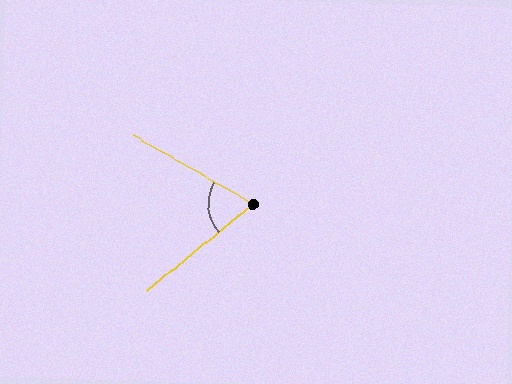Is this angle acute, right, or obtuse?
It is acute.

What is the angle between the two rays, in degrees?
Approximately 69 degrees.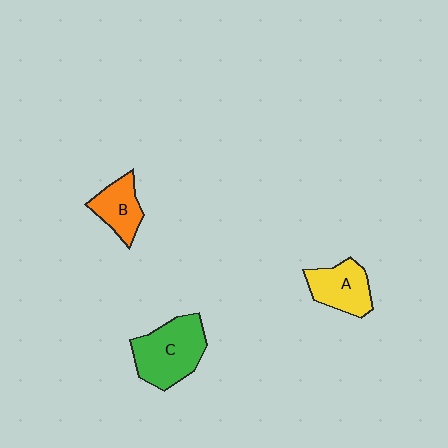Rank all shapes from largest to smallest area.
From largest to smallest: C (green), A (yellow), B (orange).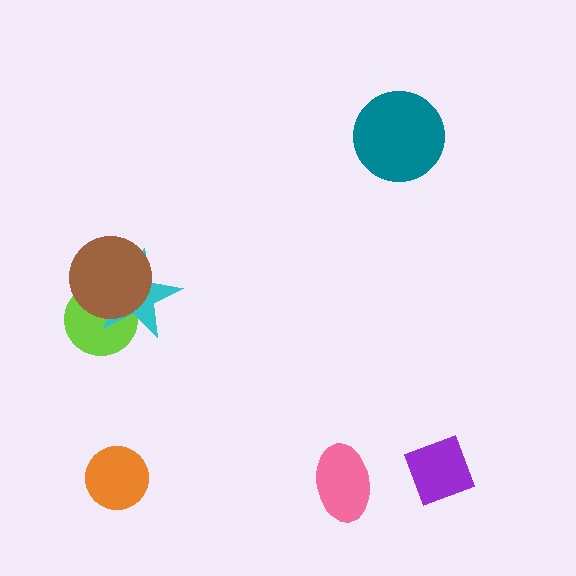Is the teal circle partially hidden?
No, no other shape covers it.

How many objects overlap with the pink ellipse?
0 objects overlap with the pink ellipse.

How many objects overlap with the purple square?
0 objects overlap with the purple square.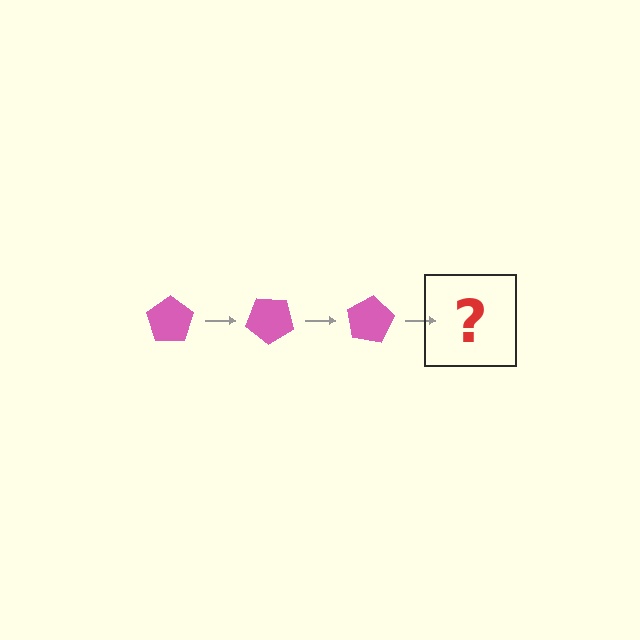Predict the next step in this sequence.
The next step is a pink pentagon rotated 120 degrees.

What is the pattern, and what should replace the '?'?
The pattern is that the pentagon rotates 40 degrees each step. The '?' should be a pink pentagon rotated 120 degrees.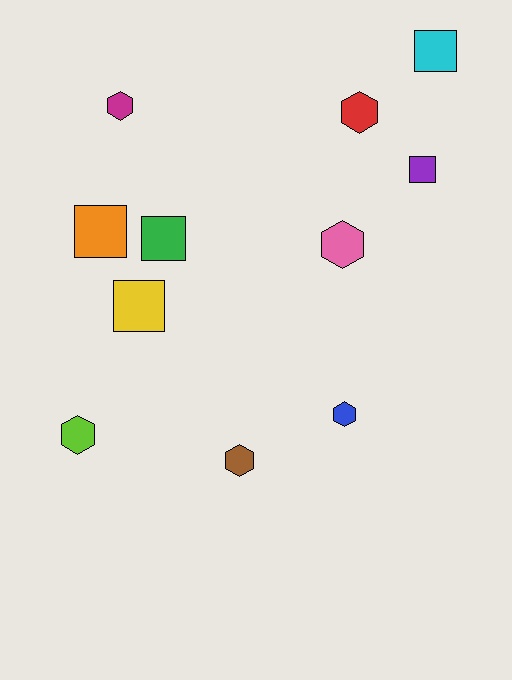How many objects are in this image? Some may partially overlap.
There are 11 objects.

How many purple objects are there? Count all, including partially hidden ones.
There is 1 purple object.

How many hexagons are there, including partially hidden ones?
There are 6 hexagons.